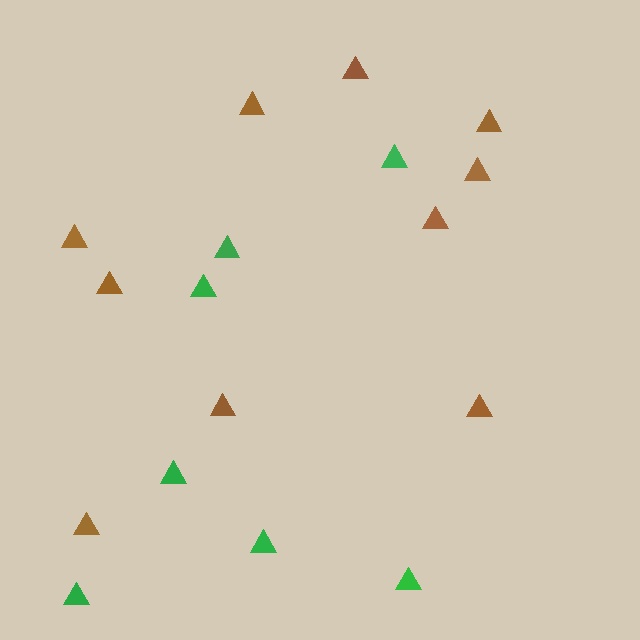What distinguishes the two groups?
There are 2 groups: one group of green triangles (7) and one group of brown triangles (10).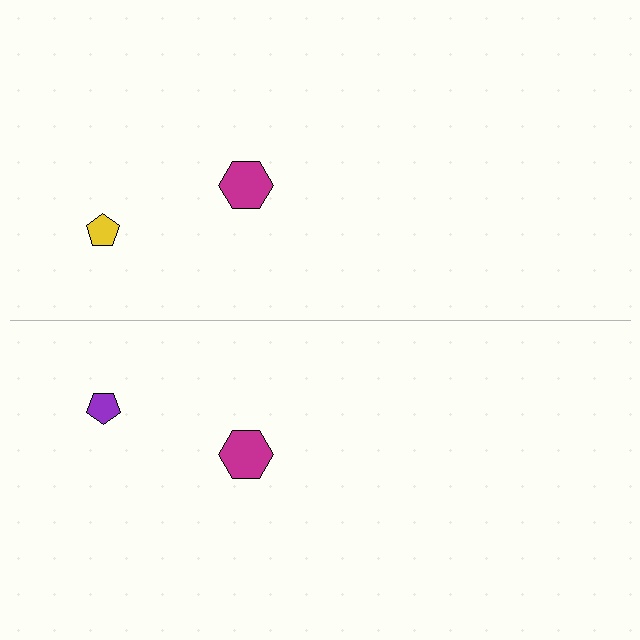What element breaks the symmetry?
The purple pentagon on the bottom side breaks the symmetry — its mirror counterpart is yellow.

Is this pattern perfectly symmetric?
No, the pattern is not perfectly symmetric. The purple pentagon on the bottom side breaks the symmetry — its mirror counterpart is yellow.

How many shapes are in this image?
There are 4 shapes in this image.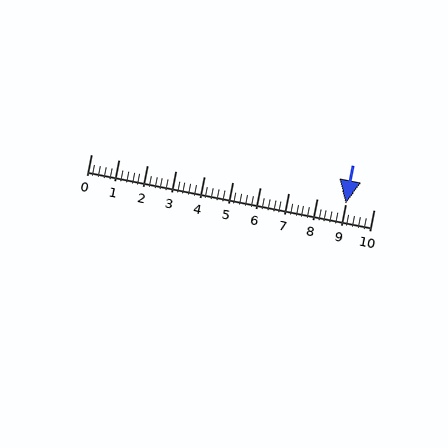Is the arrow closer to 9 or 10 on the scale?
The arrow is closer to 9.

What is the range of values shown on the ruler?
The ruler shows values from 0 to 10.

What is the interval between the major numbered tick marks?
The major tick marks are spaced 1 units apart.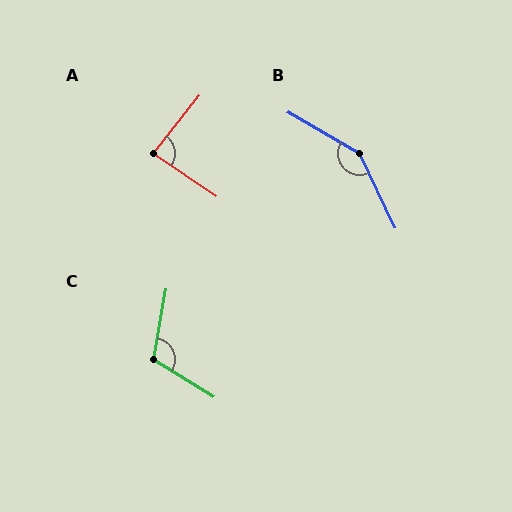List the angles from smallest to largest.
A (85°), C (111°), B (146°).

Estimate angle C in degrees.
Approximately 111 degrees.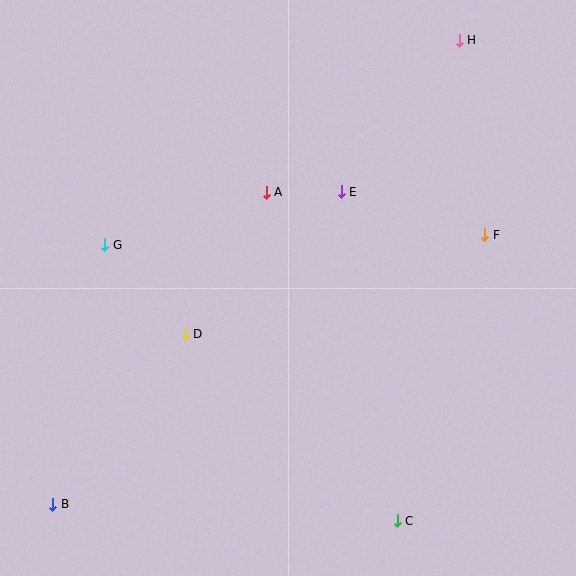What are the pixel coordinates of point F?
Point F is at (485, 235).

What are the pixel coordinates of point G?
Point G is at (105, 245).